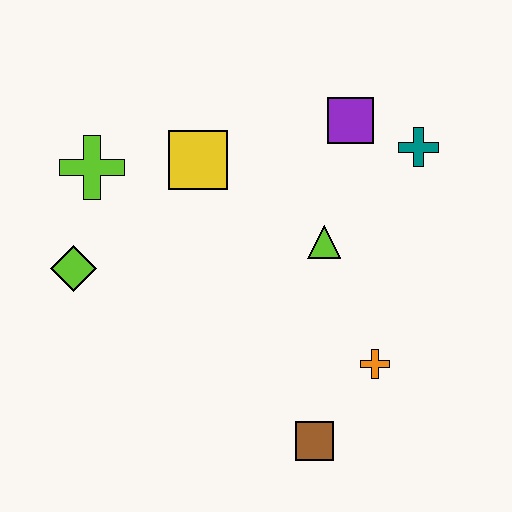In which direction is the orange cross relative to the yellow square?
The orange cross is below the yellow square.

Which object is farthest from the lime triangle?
The lime diamond is farthest from the lime triangle.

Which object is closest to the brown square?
The orange cross is closest to the brown square.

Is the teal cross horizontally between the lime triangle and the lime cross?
No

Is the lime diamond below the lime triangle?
Yes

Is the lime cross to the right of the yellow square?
No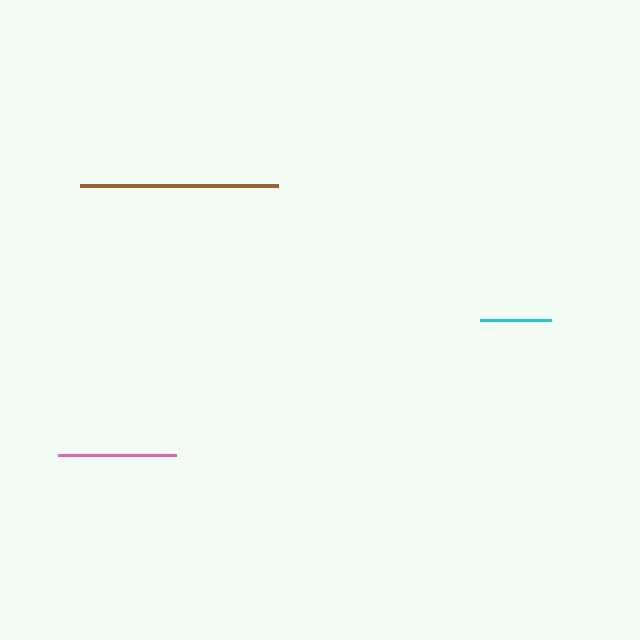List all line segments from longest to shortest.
From longest to shortest: brown, pink, cyan.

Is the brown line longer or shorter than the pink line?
The brown line is longer than the pink line.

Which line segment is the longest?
The brown line is the longest at approximately 198 pixels.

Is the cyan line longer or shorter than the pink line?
The pink line is longer than the cyan line.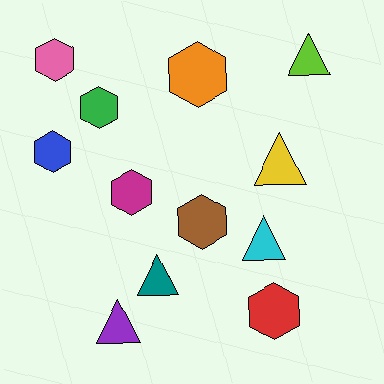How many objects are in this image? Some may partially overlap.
There are 12 objects.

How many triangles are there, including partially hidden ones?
There are 5 triangles.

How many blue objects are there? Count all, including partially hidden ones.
There is 1 blue object.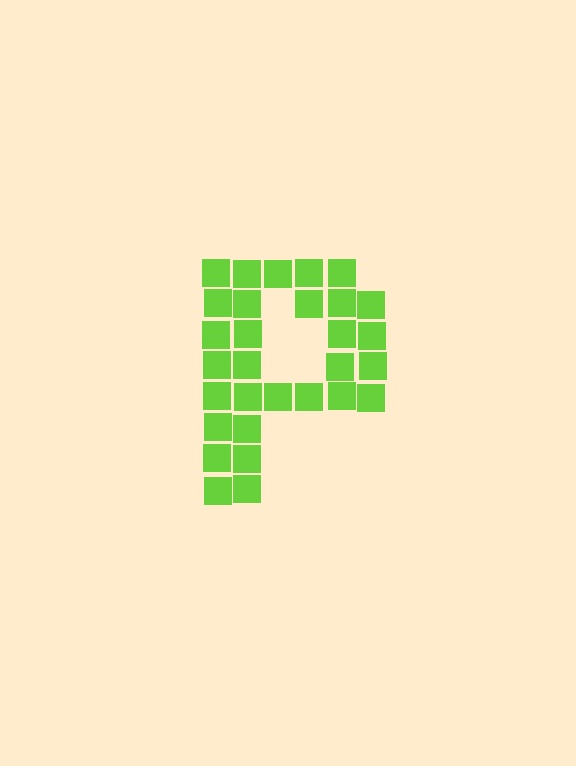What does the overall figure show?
The overall figure shows the letter P.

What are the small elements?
The small elements are squares.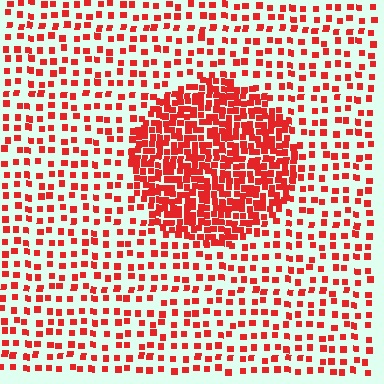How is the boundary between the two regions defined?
The boundary is defined by a change in element density (approximately 2.6x ratio). All elements are the same color, size, and shape.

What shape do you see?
I see a circle.